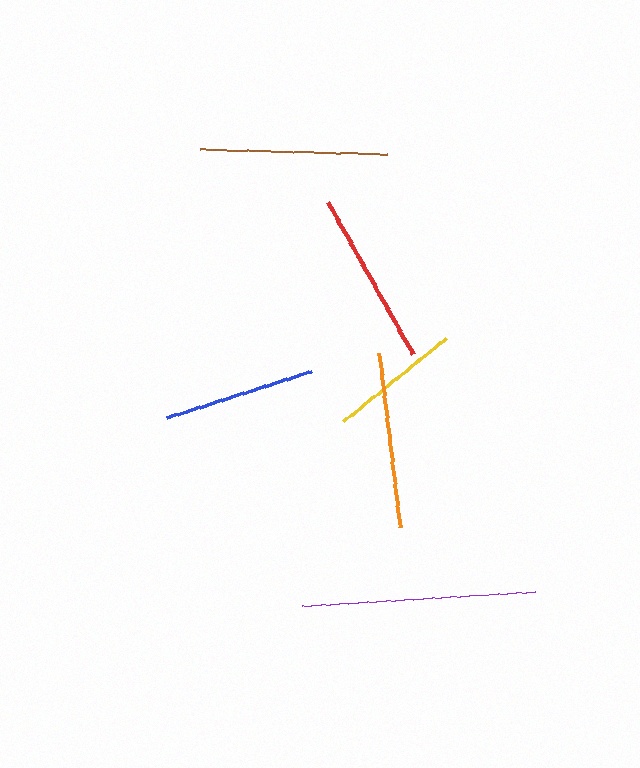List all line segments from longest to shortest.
From longest to shortest: purple, brown, orange, red, blue, yellow.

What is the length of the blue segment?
The blue segment is approximately 152 pixels long.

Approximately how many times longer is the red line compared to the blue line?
The red line is approximately 1.1 times the length of the blue line.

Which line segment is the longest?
The purple line is the longest at approximately 234 pixels.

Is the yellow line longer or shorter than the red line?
The red line is longer than the yellow line.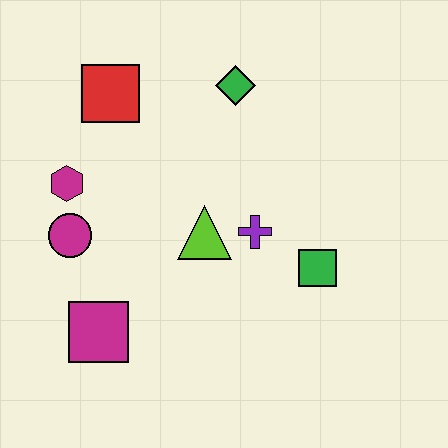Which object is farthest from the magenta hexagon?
The green square is farthest from the magenta hexagon.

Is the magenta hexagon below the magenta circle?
No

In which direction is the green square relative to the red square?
The green square is to the right of the red square.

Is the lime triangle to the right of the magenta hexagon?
Yes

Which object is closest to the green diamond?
The red square is closest to the green diamond.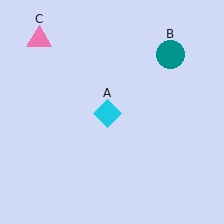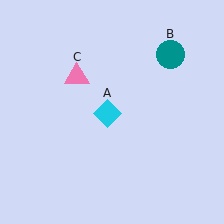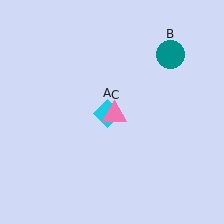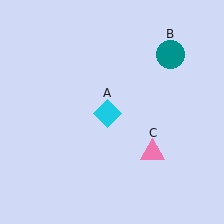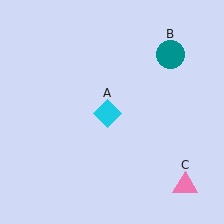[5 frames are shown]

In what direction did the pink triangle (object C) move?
The pink triangle (object C) moved down and to the right.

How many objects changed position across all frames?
1 object changed position: pink triangle (object C).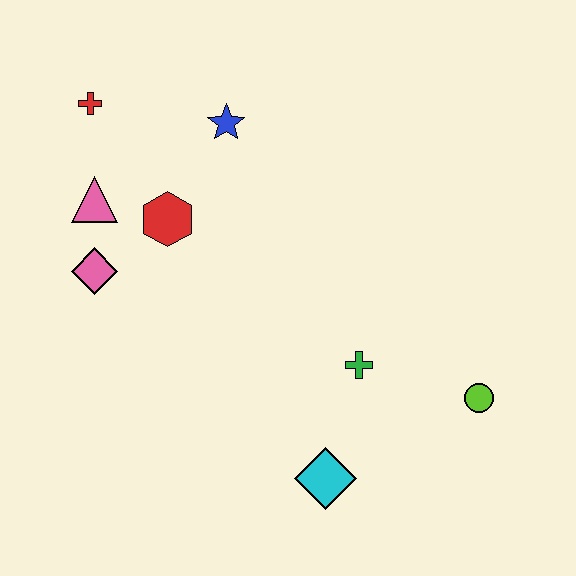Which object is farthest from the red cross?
The lime circle is farthest from the red cross.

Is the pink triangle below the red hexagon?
No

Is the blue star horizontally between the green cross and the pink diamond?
Yes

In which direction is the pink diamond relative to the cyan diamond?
The pink diamond is to the left of the cyan diamond.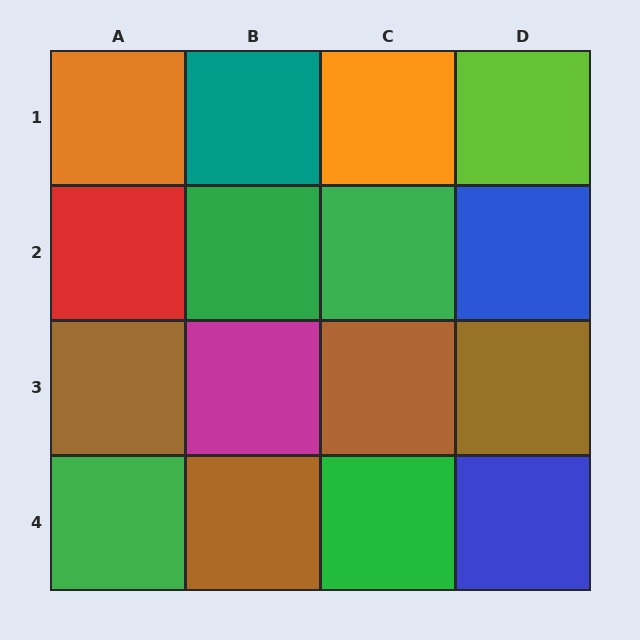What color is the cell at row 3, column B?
Magenta.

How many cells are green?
4 cells are green.